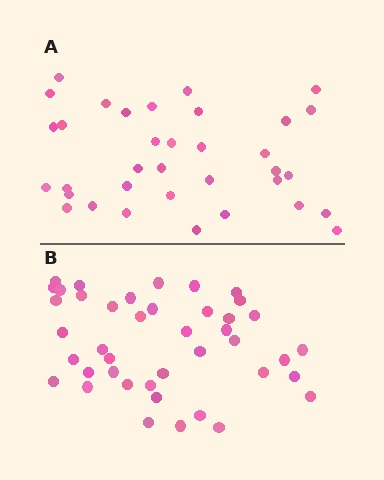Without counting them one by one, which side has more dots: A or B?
Region B (the bottom region) has more dots.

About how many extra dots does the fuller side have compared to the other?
Region B has roughly 8 or so more dots than region A.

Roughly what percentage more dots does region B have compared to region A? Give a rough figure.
About 20% more.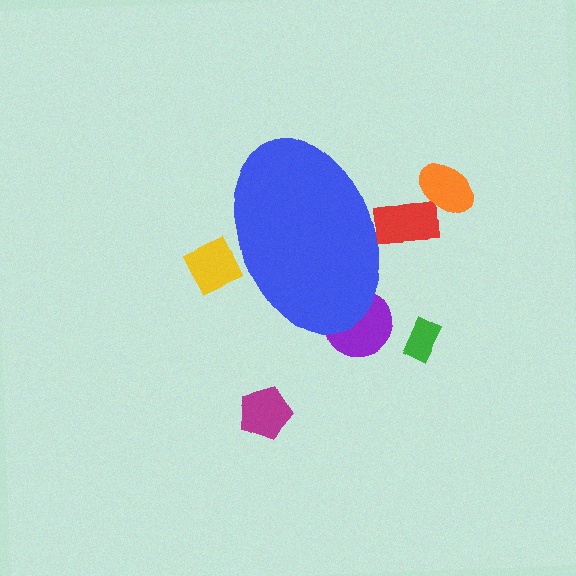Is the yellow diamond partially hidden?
Yes, the yellow diamond is partially hidden behind the blue ellipse.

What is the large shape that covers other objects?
A blue ellipse.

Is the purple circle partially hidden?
Yes, the purple circle is partially hidden behind the blue ellipse.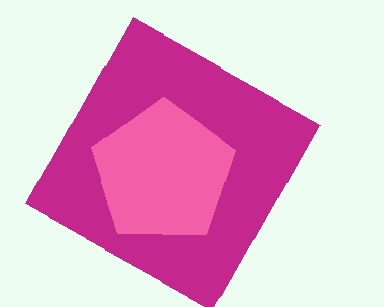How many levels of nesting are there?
2.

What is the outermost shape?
The magenta square.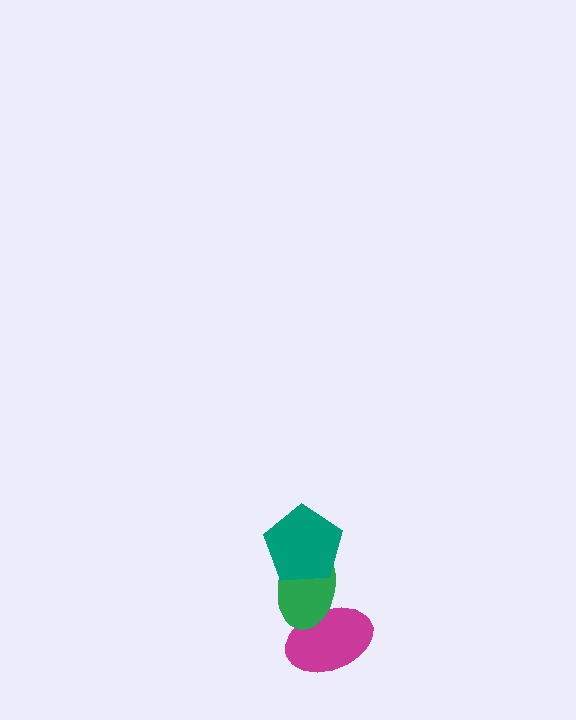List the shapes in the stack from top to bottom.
From top to bottom: the teal pentagon, the green ellipse, the magenta ellipse.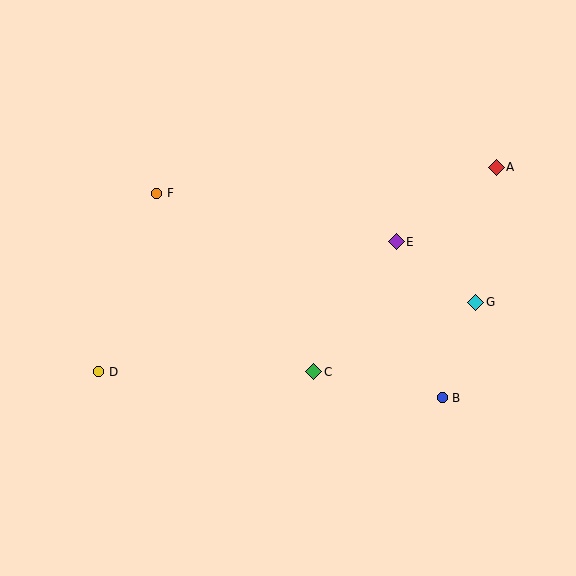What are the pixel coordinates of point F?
Point F is at (157, 193).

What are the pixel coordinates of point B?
Point B is at (442, 398).